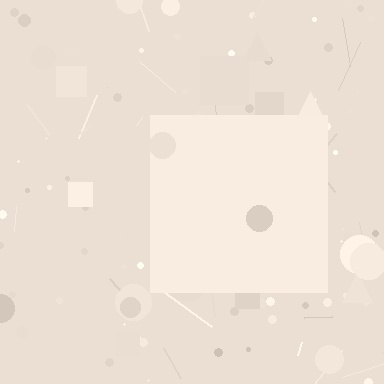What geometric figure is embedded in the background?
A square is embedded in the background.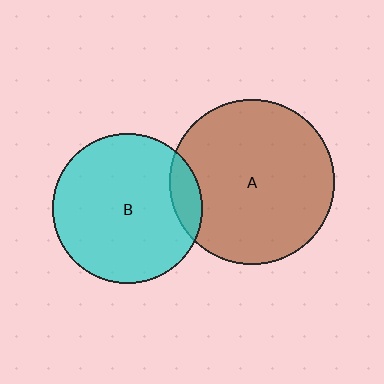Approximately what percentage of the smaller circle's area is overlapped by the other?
Approximately 10%.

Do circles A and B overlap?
Yes.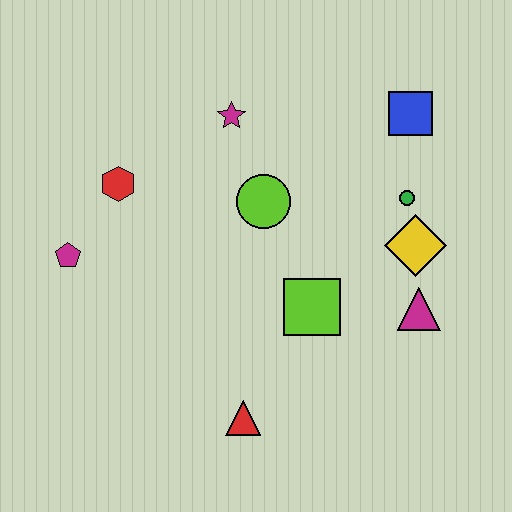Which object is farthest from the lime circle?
The red triangle is farthest from the lime circle.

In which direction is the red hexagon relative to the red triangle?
The red hexagon is above the red triangle.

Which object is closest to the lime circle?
The magenta star is closest to the lime circle.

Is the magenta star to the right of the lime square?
No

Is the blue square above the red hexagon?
Yes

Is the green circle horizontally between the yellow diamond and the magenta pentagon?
Yes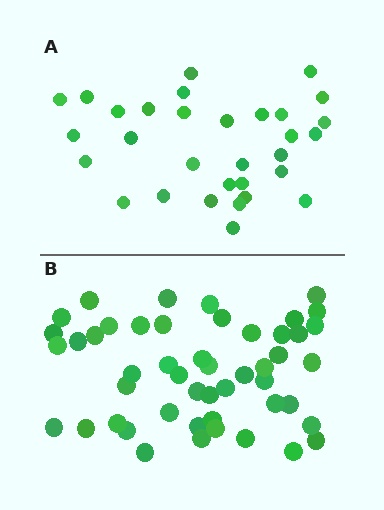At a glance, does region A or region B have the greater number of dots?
Region B (the bottom region) has more dots.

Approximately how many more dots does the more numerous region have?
Region B has approximately 20 more dots than region A.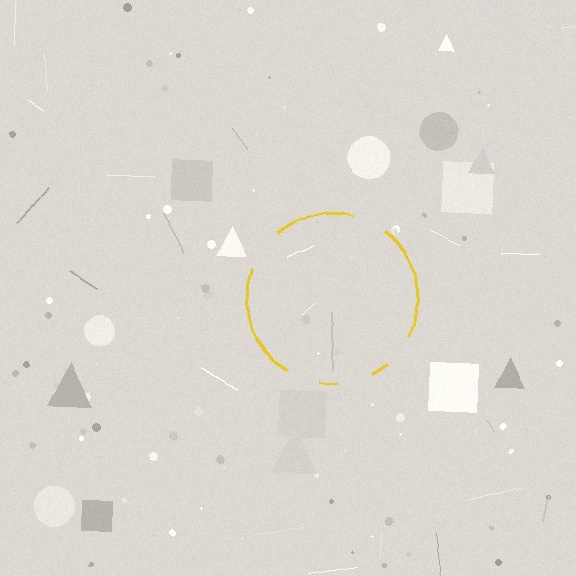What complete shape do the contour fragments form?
The contour fragments form a circle.